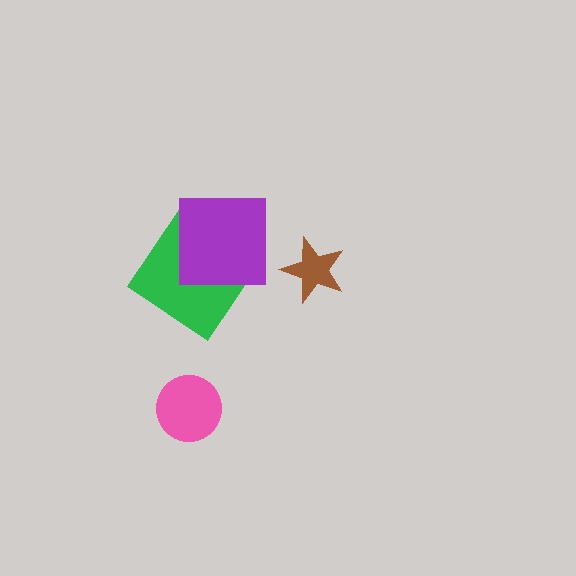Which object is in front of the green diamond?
The purple square is in front of the green diamond.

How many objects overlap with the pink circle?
0 objects overlap with the pink circle.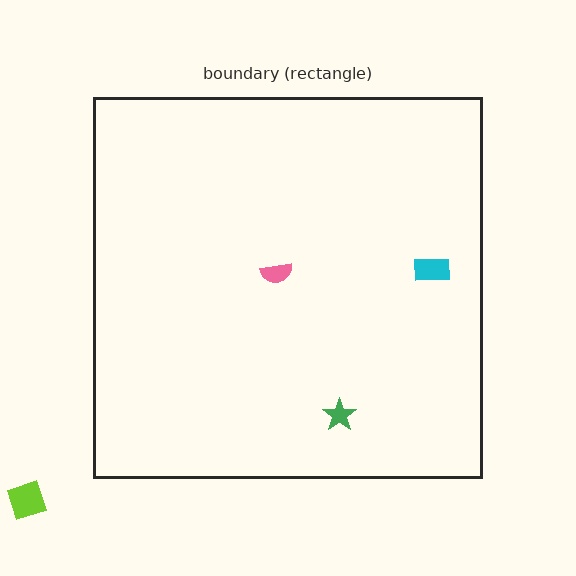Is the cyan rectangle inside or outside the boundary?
Inside.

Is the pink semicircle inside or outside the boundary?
Inside.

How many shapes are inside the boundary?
3 inside, 1 outside.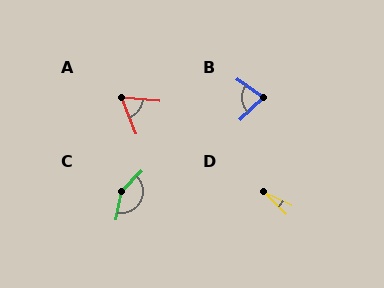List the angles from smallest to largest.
D (19°), A (62°), B (80°), C (147°).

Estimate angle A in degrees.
Approximately 62 degrees.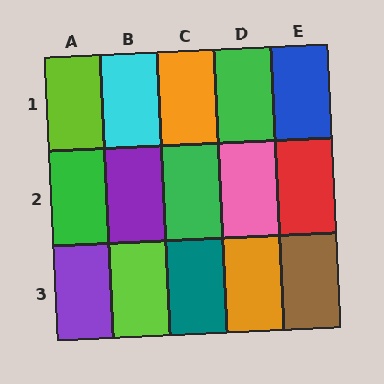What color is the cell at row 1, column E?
Blue.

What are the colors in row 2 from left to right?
Green, purple, green, pink, red.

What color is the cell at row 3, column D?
Orange.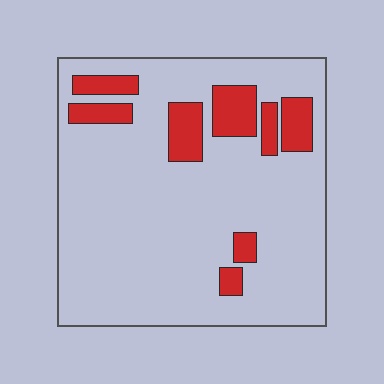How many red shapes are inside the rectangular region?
8.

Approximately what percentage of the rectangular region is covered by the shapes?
Approximately 15%.